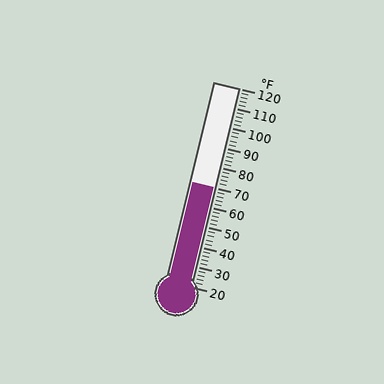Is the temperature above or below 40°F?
The temperature is above 40°F.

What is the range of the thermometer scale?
The thermometer scale ranges from 20°F to 120°F.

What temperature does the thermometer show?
The thermometer shows approximately 70°F.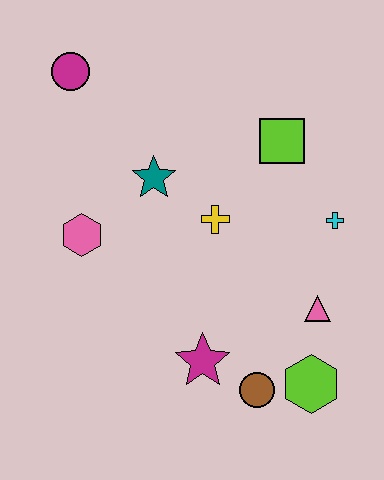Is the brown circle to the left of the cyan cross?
Yes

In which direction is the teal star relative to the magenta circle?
The teal star is below the magenta circle.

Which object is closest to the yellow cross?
The teal star is closest to the yellow cross.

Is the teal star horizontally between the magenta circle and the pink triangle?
Yes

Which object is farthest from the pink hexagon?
The lime hexagon is farthest from the pink hexagon.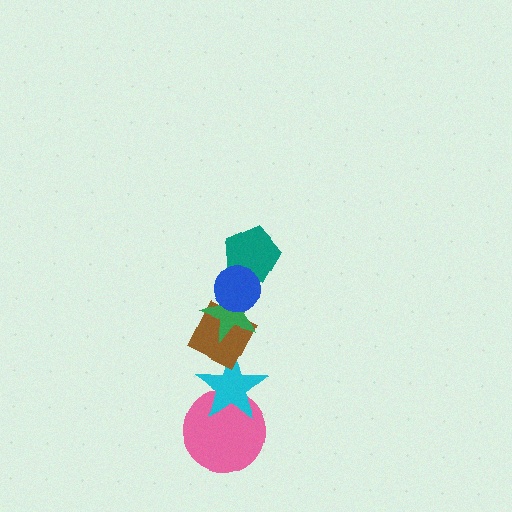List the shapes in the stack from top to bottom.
From top to bottom: the blue circle, the teal pentagon, the green star, the brown diamond, the cyan star, the pink circle.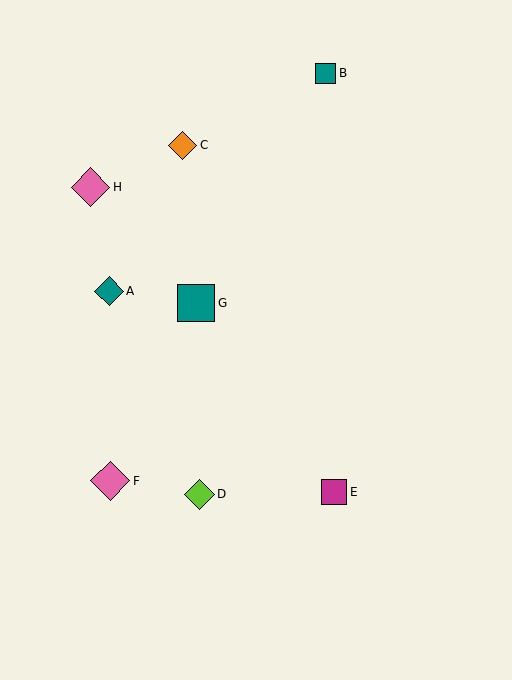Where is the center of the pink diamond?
The center of the pink diamond is at (91, 187).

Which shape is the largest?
The pink diamond (labeled F) is the largest.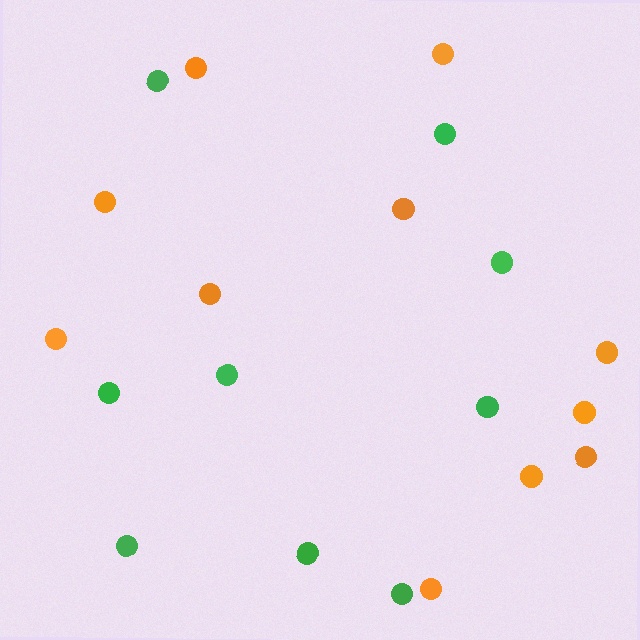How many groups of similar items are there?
There are 2 groups: one group of green circles (9) and one group of orange circles (11).